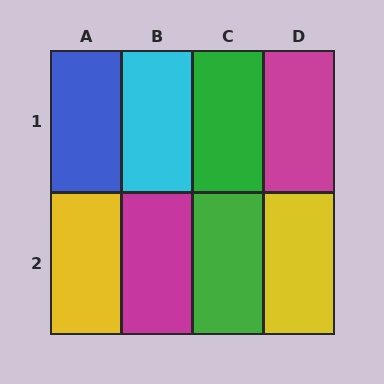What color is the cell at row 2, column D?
Yellow.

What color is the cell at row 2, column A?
Yellow.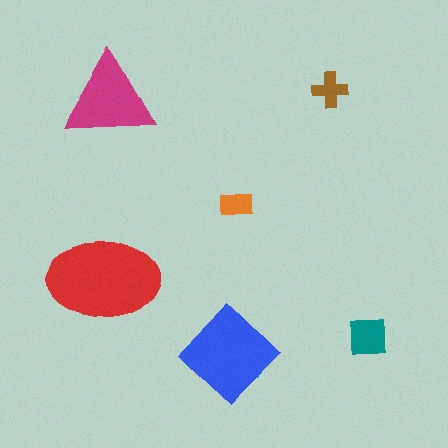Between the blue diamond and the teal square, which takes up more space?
The blue diamond.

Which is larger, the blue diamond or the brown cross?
The blue diamond.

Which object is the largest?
The red ellipse.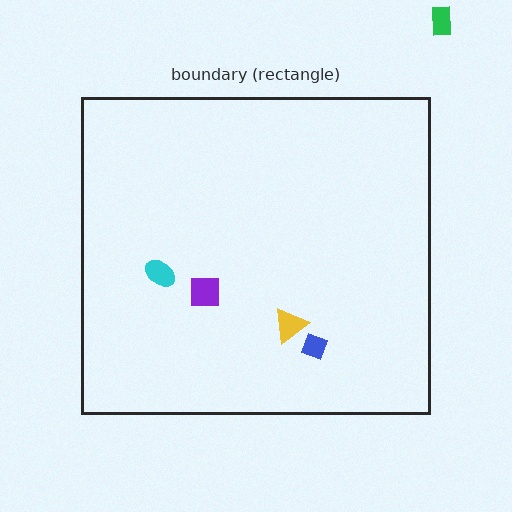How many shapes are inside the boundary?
4 inside, 1 outside.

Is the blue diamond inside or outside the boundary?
Inside.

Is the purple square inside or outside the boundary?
Inside.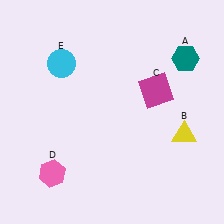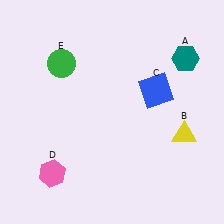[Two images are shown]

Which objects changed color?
C changed from magenta to blue. E changed from cyan to green.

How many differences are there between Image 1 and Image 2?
There are 2 differences between the two images.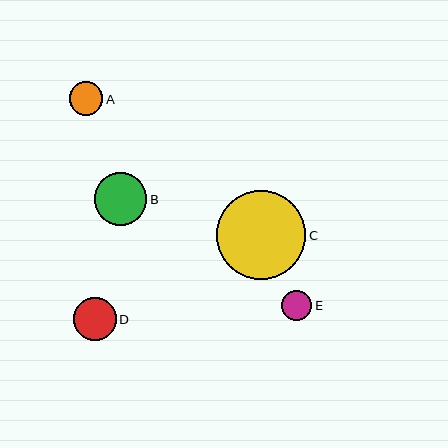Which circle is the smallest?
Circle E is the smallest with a size of approximately 30 pixels.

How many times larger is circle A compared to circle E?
Circle A is approximately 1.1 times the size of circle E.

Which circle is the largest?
Circle C is the largest with a size of approximately 89 pixels.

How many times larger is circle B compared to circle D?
Circle B is approximately 1.2 times the size of circle D.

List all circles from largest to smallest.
From largest to smallest: C, B, D, A, E.